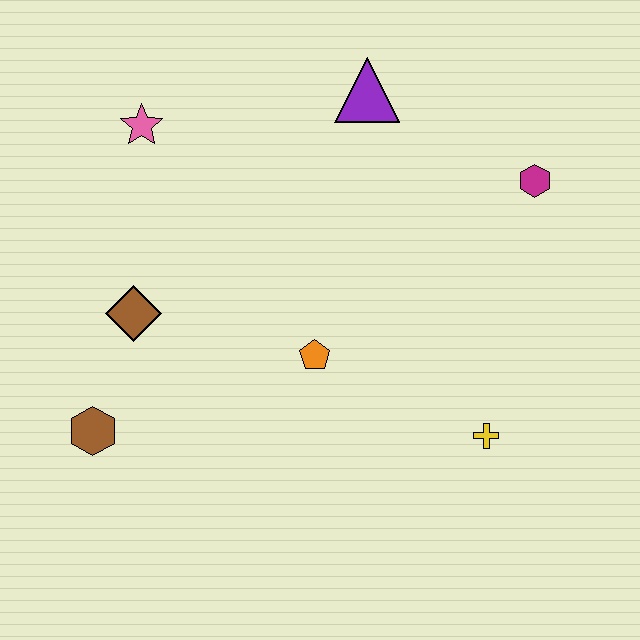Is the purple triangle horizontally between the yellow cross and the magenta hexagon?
No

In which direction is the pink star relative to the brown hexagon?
The pink star is above the brown hexagon.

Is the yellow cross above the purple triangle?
No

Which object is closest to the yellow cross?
The orange pentagon is closest to the yellow cross.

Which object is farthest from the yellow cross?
The pink star is farthest from the yellow cross.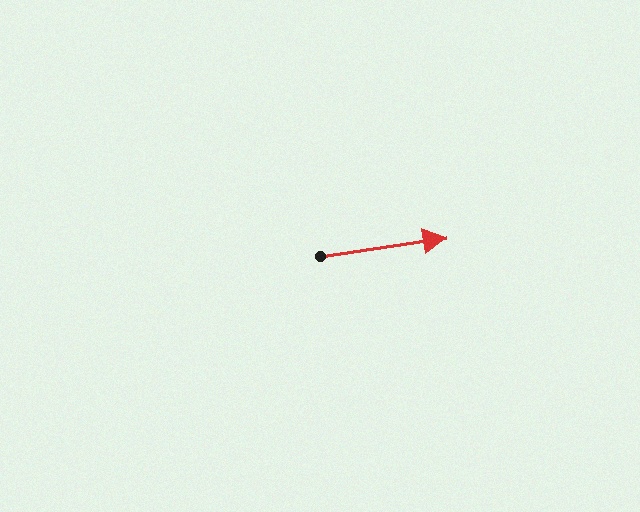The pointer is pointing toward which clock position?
Roughly 3 o'clock.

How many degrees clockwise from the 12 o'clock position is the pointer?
Approximately 82 degrees.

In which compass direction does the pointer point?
East.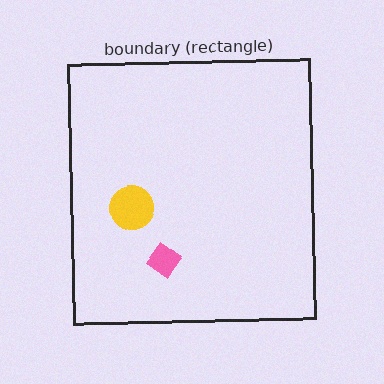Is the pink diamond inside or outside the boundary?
Inside.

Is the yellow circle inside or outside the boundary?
Inside.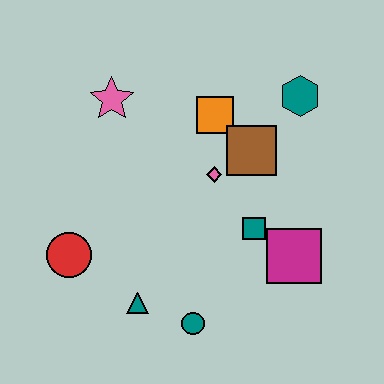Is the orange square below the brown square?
No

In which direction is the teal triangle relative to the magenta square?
The teal triangle is to the left of the magenta square.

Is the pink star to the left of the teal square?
Yes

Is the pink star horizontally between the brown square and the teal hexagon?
No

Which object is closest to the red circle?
The teal triangle is closest to the red circle.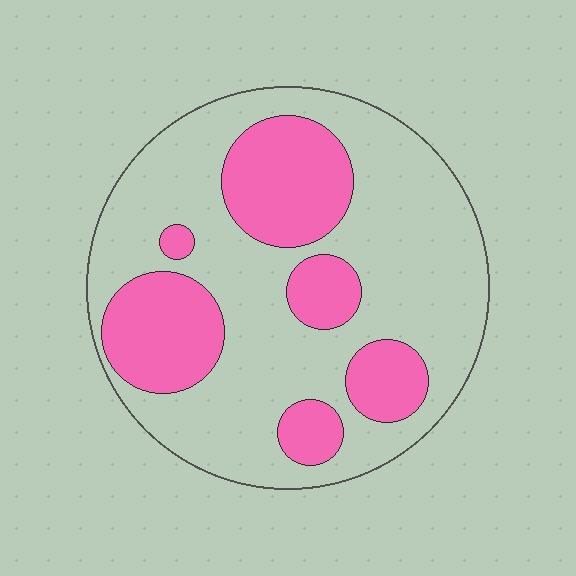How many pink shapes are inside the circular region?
6.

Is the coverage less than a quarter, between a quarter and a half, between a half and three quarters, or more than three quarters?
Between a quarter and a half.